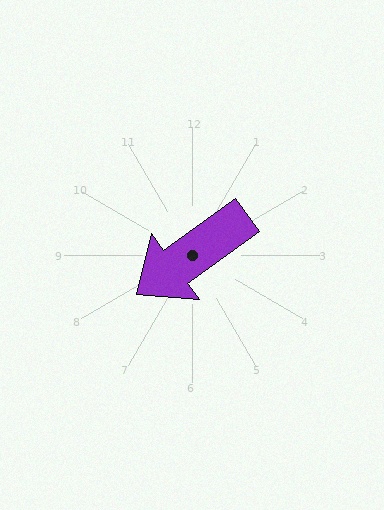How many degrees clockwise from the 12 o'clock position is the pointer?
Approximately 234 degrees.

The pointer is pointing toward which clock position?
Roughly 8 o'clock.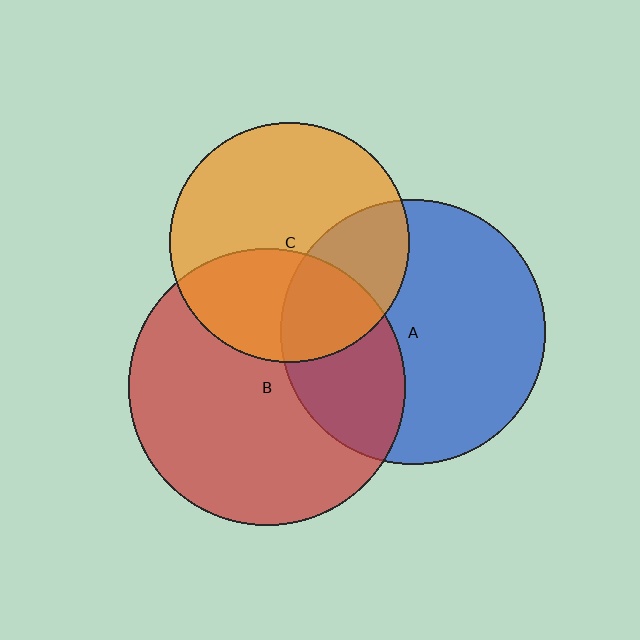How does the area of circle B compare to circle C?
Approximately 1.3 times.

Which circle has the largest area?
Circle B (red).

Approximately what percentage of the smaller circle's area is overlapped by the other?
Approximately 30%.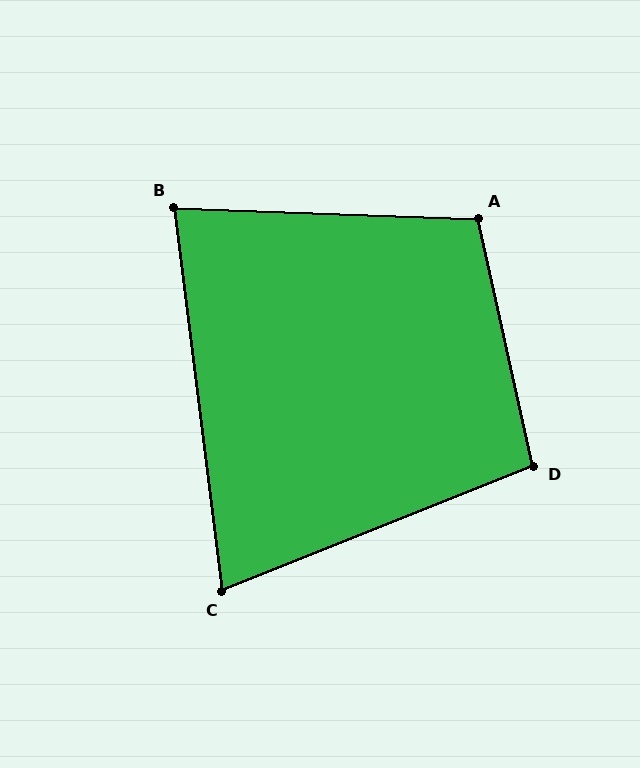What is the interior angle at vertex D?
Approximately 99 degrees (obtuse).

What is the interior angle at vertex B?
Approximately 81 degrees (acute).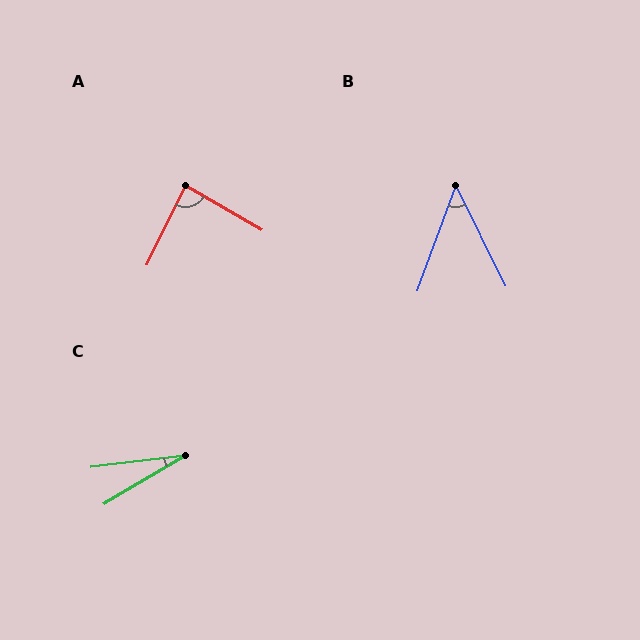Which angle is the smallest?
C, at approximately 24 degrees.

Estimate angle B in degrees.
Approximately 46 degrees.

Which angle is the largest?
A, at approximately 86 degrees.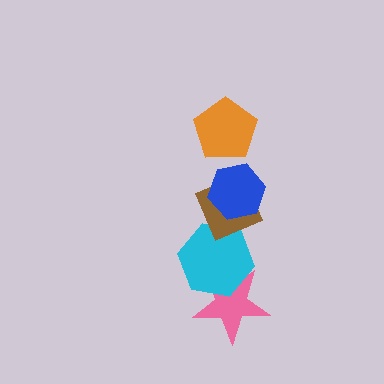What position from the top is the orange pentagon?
The orange pentagon is 1st from the top.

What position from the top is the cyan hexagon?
The cyan hexagon is 4th from the top.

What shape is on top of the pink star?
The cyan hexagon is on top of the pink star.